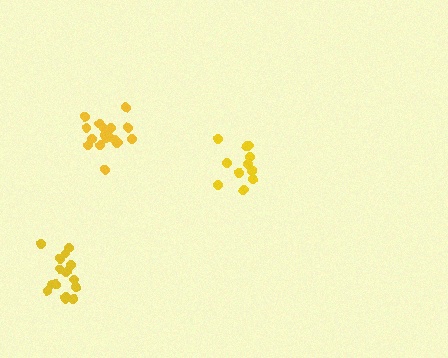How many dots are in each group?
Group 1: 17 dots, Group 2: 15 dots, Group 3: 12 dots (44 total).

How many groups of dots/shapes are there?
There are 3 groups.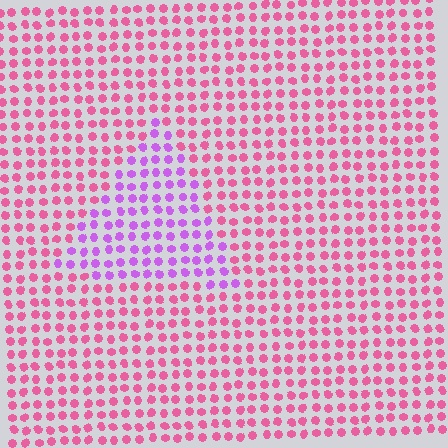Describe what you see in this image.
The image is filled with small pink elements in a uniform arrangement. A triangle-shaped region is visible where the elements are tinted to a slightly different hue, forming a subtle color boundary.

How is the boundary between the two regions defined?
The boundary is defined purely by a slight shift in hue (about 45 degrees). Spacing, size, and orientation are identical on both sides.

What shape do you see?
I see a triangle.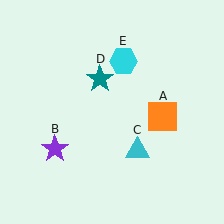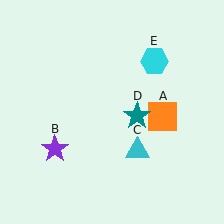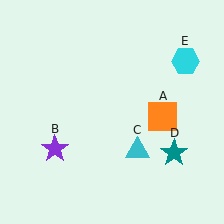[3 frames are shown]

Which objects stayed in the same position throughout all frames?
Orange square (object A) and purple star (object B) and cyan triangle (object C) remained stationary.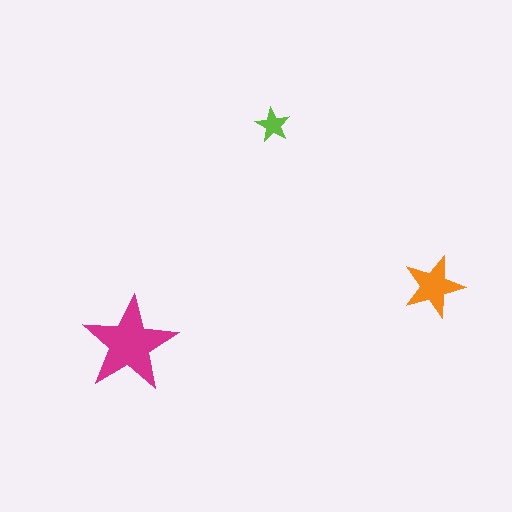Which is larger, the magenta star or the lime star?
The magenta one.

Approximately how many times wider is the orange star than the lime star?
About 2 times wider.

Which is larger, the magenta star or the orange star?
The magenta one.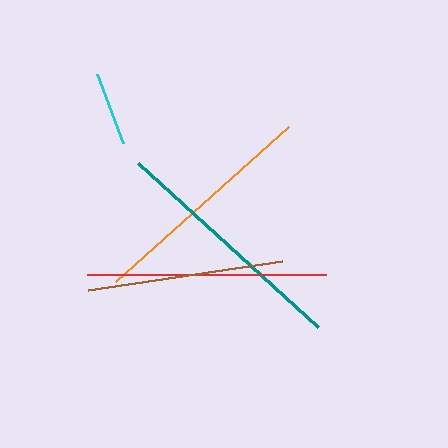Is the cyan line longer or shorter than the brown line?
The brown line is longer than the cyan line.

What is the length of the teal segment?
The teal segment is approximately 244 pixels long.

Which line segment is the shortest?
The cyan line is the shortest at approximately 74 pixels.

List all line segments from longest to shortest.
From longest to shortest: teal, red, orange, brown, cyan.